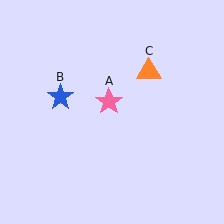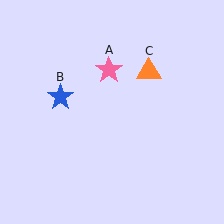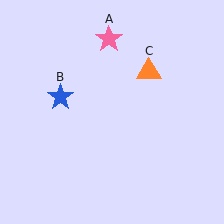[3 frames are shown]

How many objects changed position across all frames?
1 object changed position: pink star (object A).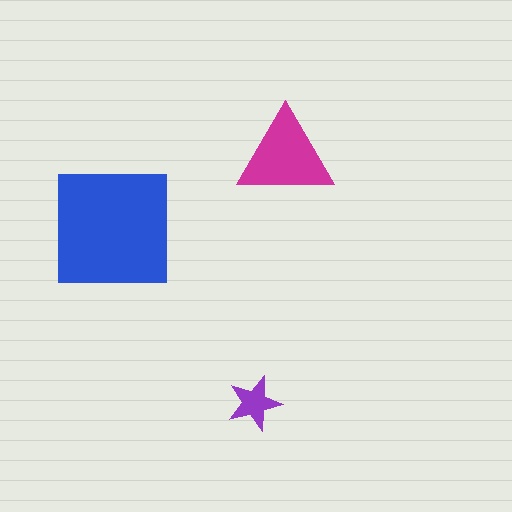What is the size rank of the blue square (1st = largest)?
1st.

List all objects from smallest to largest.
The purple star, the magenta triangle, the blue square.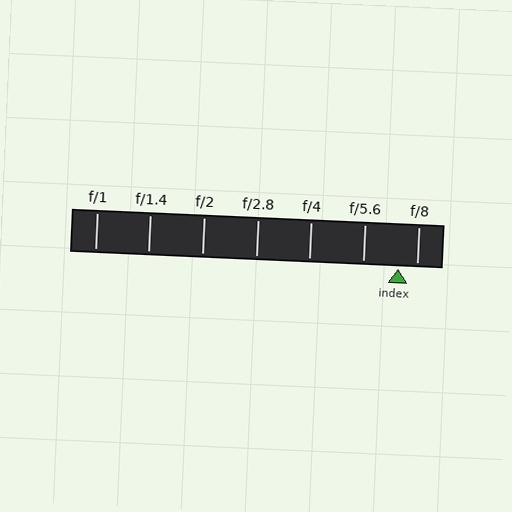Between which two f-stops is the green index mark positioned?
The index mark is between f/5.6 and f/8.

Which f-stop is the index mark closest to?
The index mark is closest to f/8.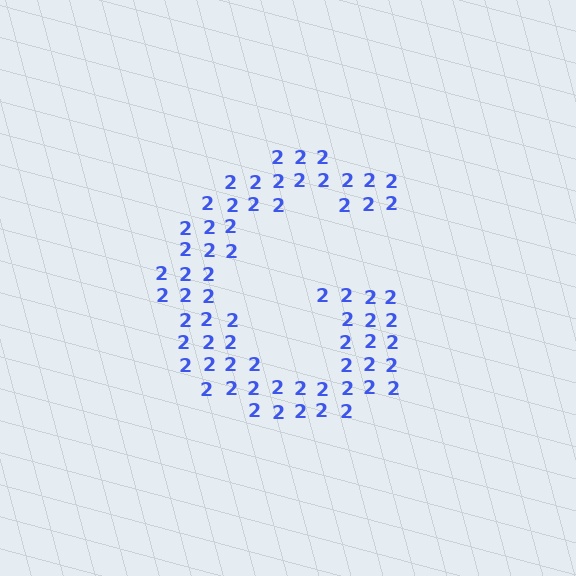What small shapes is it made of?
It is made of small digit 2's.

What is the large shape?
The large shape is the letter G.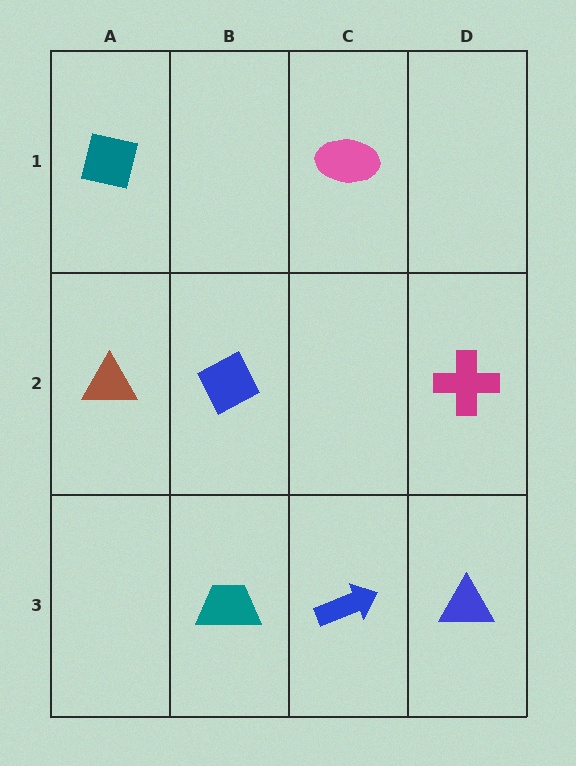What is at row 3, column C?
A blue arrow.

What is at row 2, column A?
A brown triangle.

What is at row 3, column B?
A teal trapezoid.